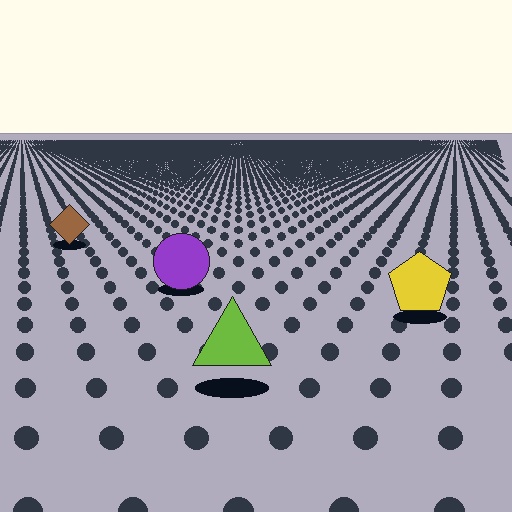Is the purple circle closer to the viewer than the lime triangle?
No. The lime triangle is closer — you can tell from the texture gradient: the ground texture is coarser near it.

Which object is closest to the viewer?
The lime triangle is closest. The texture marks near it are larger and more spread out.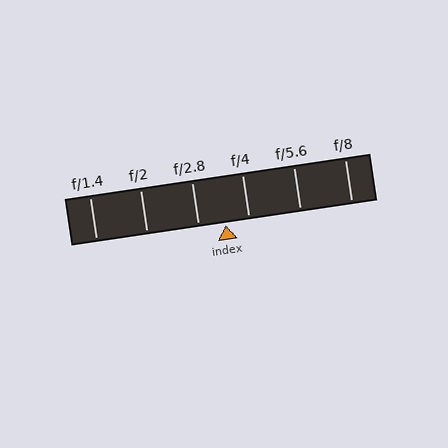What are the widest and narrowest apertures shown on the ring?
The widest aperture shown is f/1.4 and the narrowest is f/8.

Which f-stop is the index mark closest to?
The index mark is closest to f/4.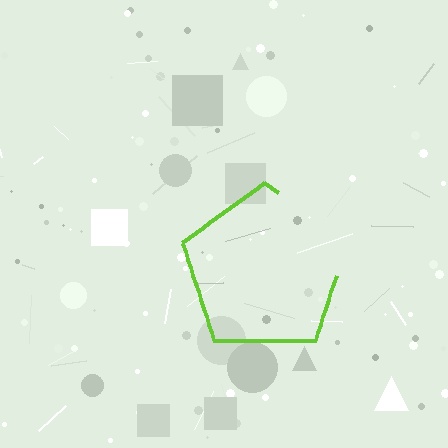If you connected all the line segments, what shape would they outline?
They would outline a pentagon.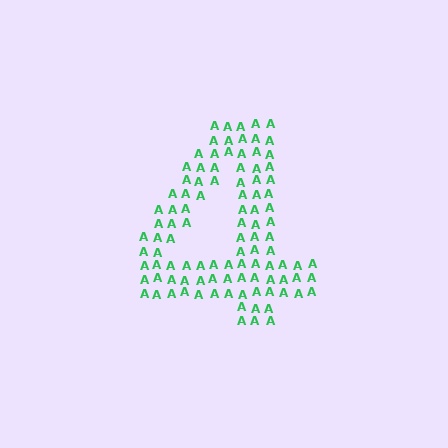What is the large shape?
The large shape is the digit 4.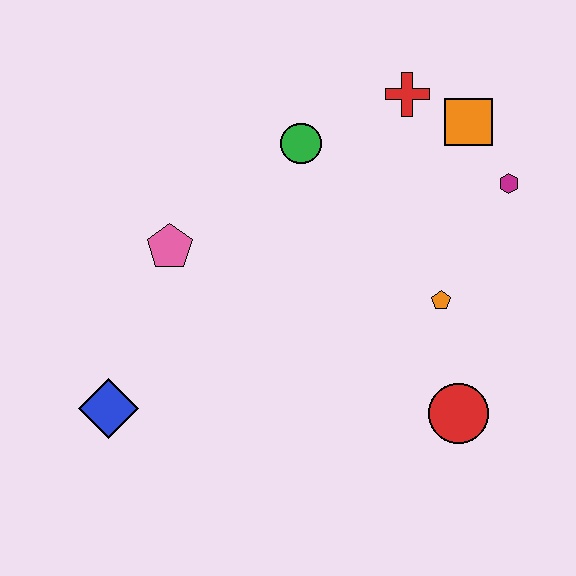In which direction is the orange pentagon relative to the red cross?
The orange pentagon is below the red cross.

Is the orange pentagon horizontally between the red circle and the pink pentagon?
Yes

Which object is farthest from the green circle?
The blue diamond is farthest from the green circle.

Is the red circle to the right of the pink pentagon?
Yes